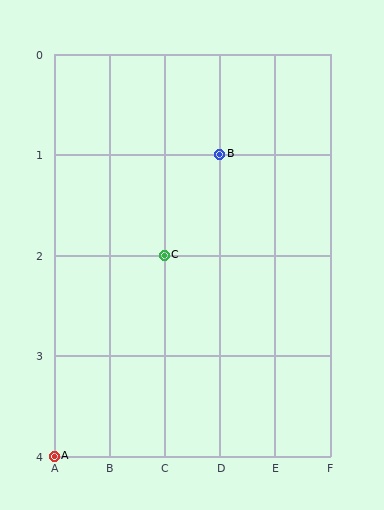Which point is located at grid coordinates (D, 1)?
Point B is at (D, 1).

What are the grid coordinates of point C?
Point C is at grid coordinates (C, 2).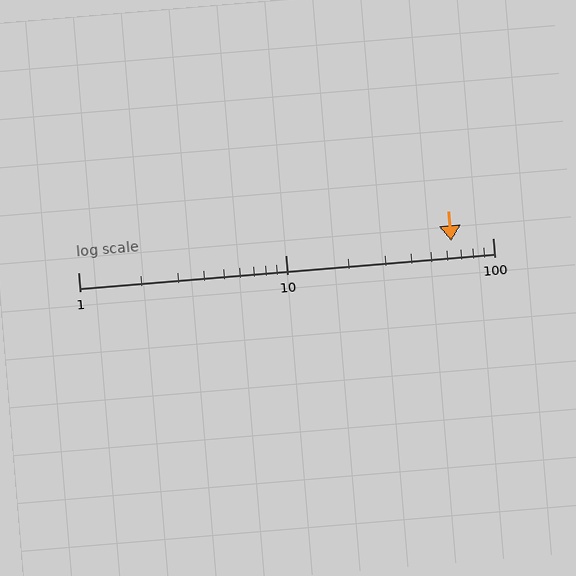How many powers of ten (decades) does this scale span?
The scale spans 2 decades, from 1 to 100.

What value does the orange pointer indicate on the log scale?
The pointer indicates approximately 63.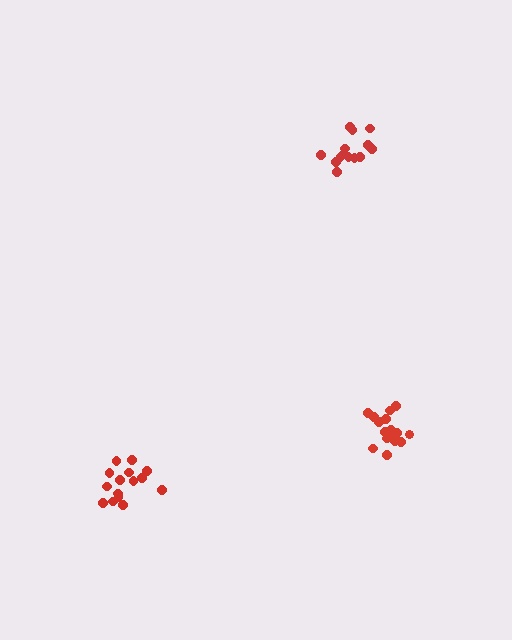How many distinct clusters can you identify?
There are 3 distinct clusters.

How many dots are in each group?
Group 1: 15 dots, Group 2: 14 dots, Group 3: 16 dots (45 total).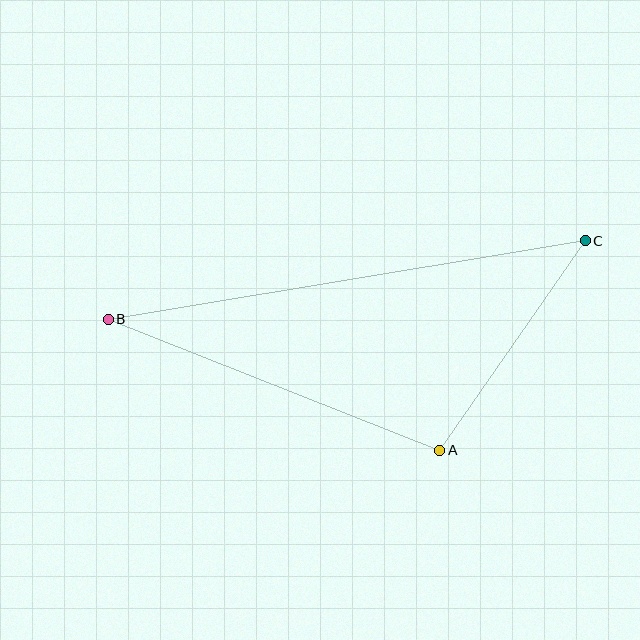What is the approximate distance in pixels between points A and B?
The distance between A and B is approximately 356 pixels.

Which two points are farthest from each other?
Points B and C are farthest from each other.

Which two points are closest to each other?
Points A and C are closest to each other.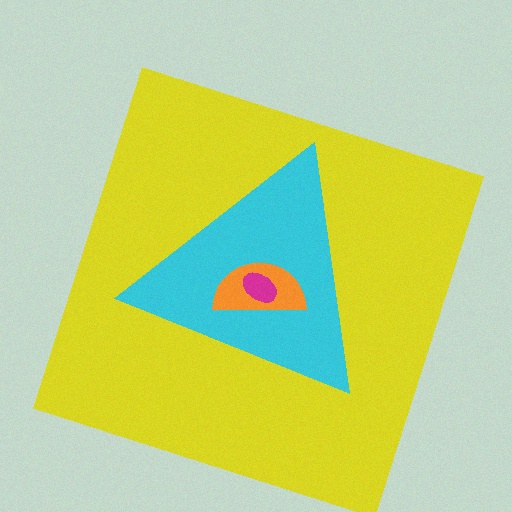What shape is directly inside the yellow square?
The cyan triangle.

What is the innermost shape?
The magenta ellipse.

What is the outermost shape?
The yellow square.